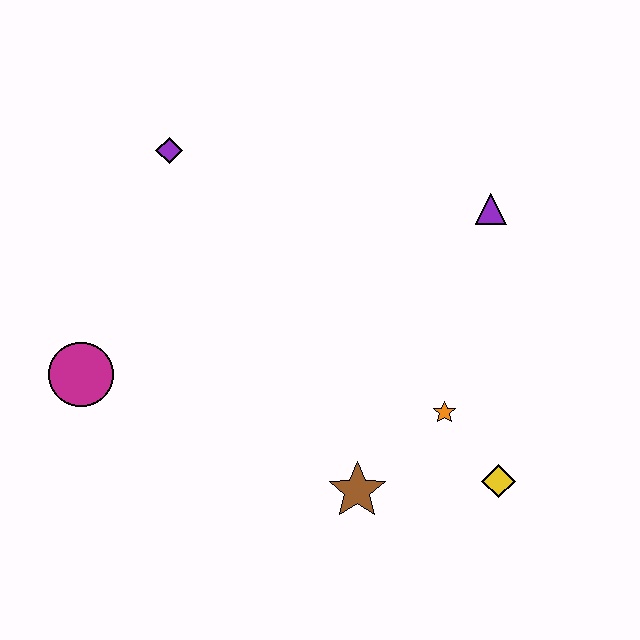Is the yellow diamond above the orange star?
No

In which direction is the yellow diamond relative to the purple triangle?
The yellow diamond is below the purple triangle.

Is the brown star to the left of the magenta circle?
No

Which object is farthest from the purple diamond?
The yellow diamond is farthest from the purple diamond.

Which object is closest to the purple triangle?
The orange star is closest to the purple triangle.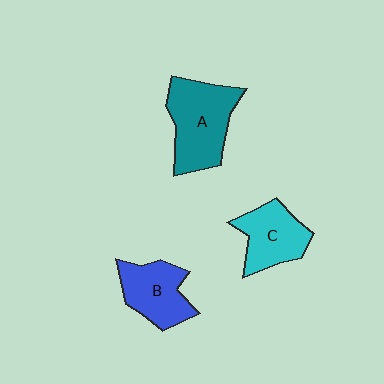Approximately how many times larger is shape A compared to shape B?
Approximately 1.4 times.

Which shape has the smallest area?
Shape C (cyan).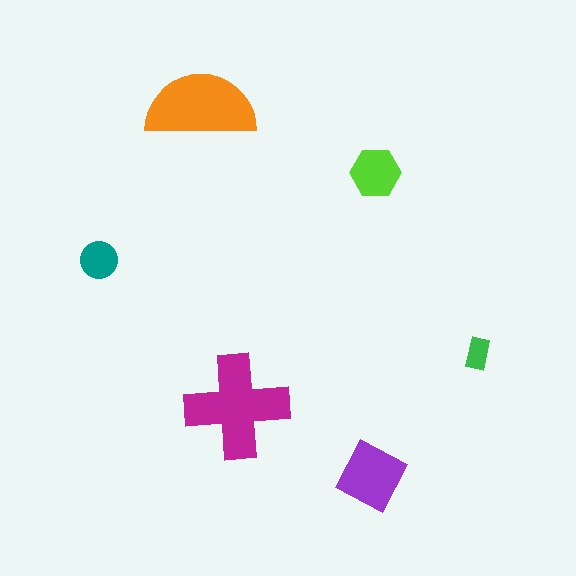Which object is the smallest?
The green rectangle.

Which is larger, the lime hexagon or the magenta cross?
The magenta cross.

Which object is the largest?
The magenta cross.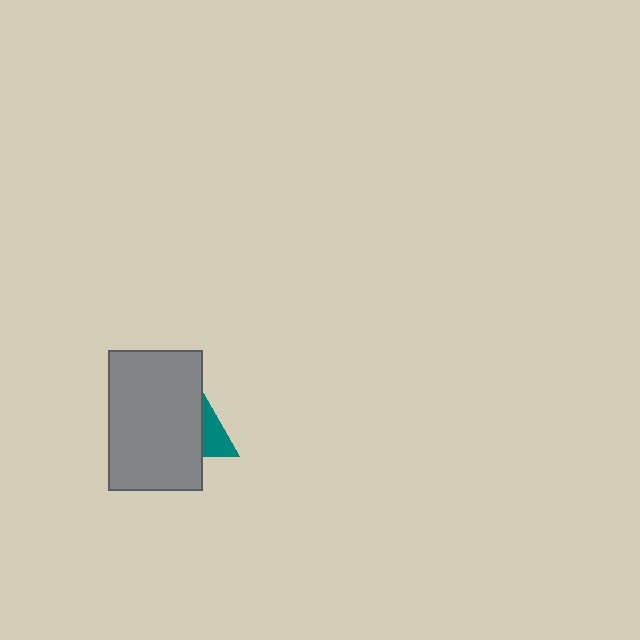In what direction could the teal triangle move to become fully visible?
The teal triangle could move right. That would shift it out from behind the gray rectangle entirely.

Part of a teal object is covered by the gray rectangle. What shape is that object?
It is a triangle.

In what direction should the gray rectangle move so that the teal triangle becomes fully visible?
The gray rectangle should move left. That is the shortest direction to clear the overlap and leave the teal triangle fully visible.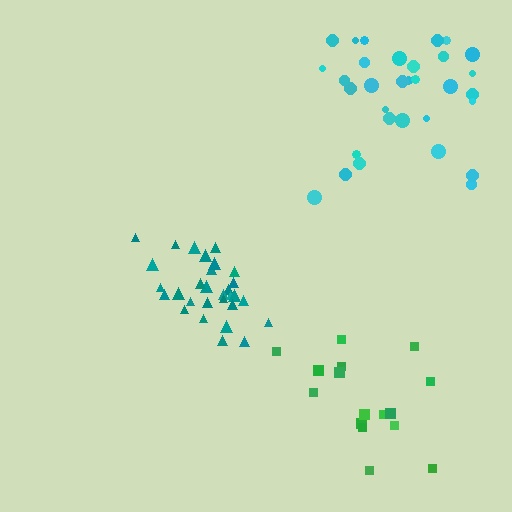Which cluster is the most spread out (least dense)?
Green.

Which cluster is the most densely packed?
Teal.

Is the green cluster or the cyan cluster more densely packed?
Cyan.